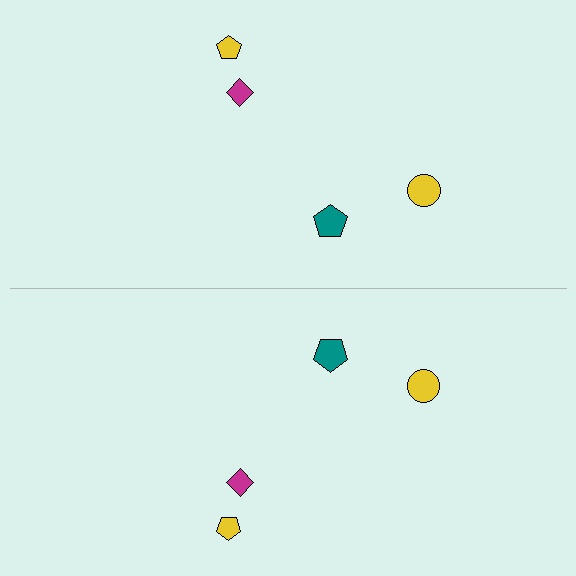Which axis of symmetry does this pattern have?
The pattern has a horizontal axis of symmetry running through the center of the image.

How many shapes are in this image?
There are 8 shapes in this image.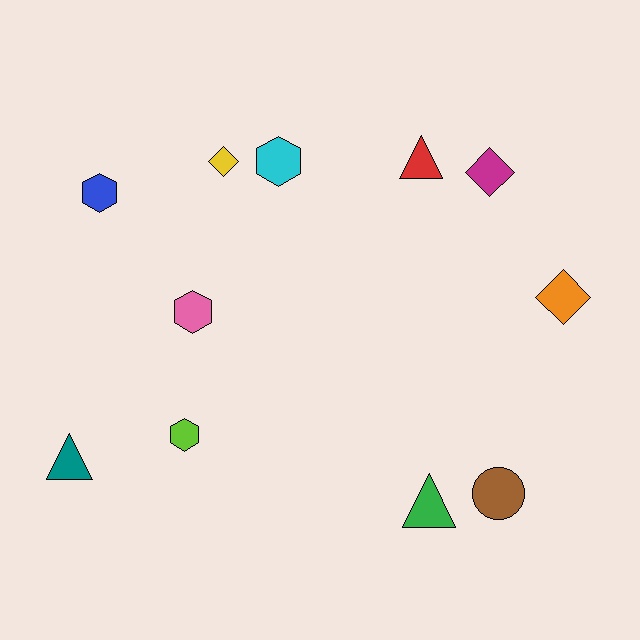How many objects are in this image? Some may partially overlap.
There are 11 objects.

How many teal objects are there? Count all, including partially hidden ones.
There is 1 teal object.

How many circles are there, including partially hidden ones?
There is 1 circle.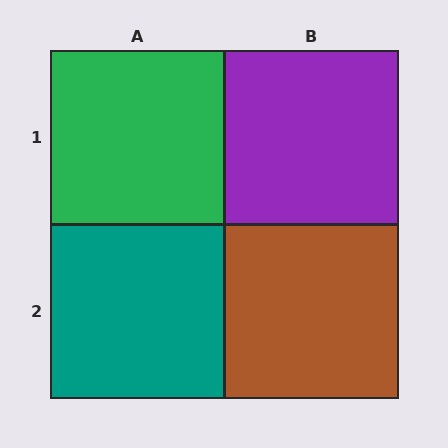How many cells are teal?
1 cell is teal.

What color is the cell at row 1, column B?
Purple.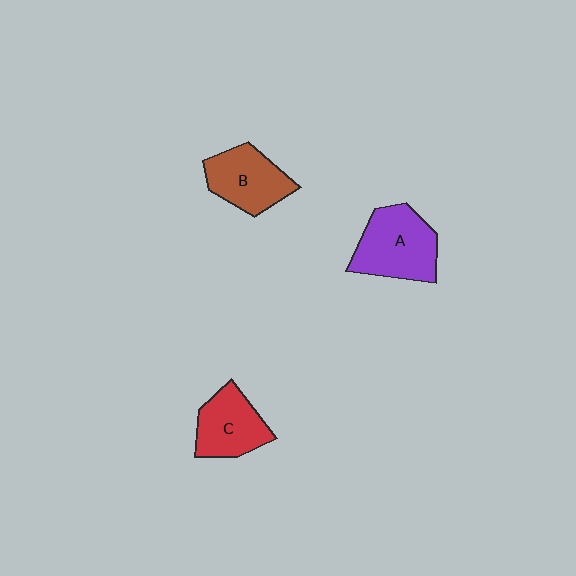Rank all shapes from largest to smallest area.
From largest to smallest: A (purple), B (brown), C (red).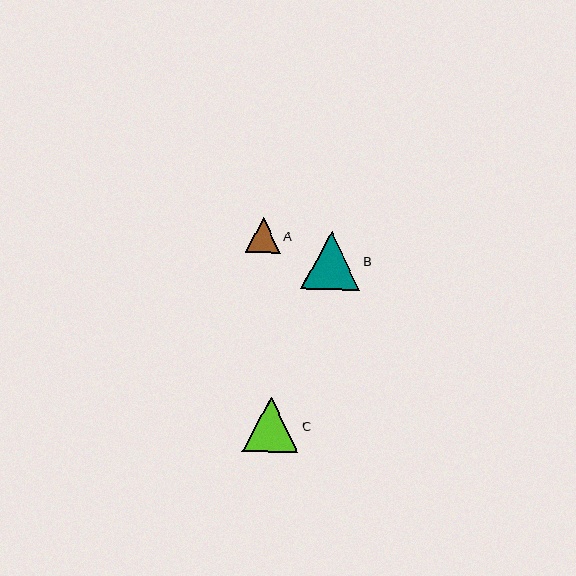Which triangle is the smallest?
Triangle A is the smallest with a size of approximately 35 pixels.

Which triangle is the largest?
Triangle B is the largest with a size of approximately 58 pixels.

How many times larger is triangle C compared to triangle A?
Triangle C is approximately 1.6 times the size of triangle A.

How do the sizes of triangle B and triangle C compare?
Triangle B and triangle C are approximately the same size.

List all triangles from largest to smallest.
From largest to smallest: B, C, A.